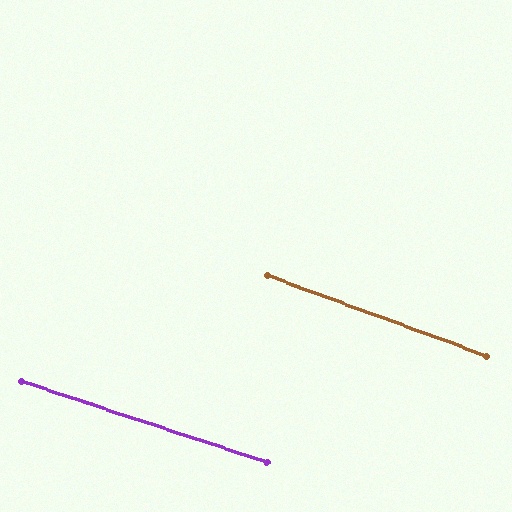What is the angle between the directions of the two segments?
Approximately 2 degrees.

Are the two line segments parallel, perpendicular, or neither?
Parallel — their directions differ by only 1.9°.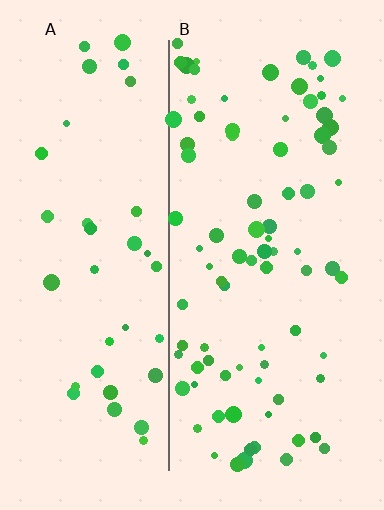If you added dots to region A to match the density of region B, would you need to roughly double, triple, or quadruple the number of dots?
Approximately double.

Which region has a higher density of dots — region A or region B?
B (the right).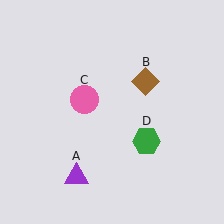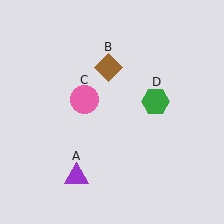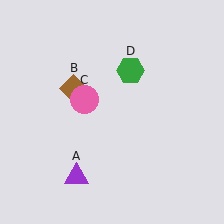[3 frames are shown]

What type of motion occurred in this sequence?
The brown diamond (object B), green hexagon (object D) rotated counterclockwise around the center of the scene.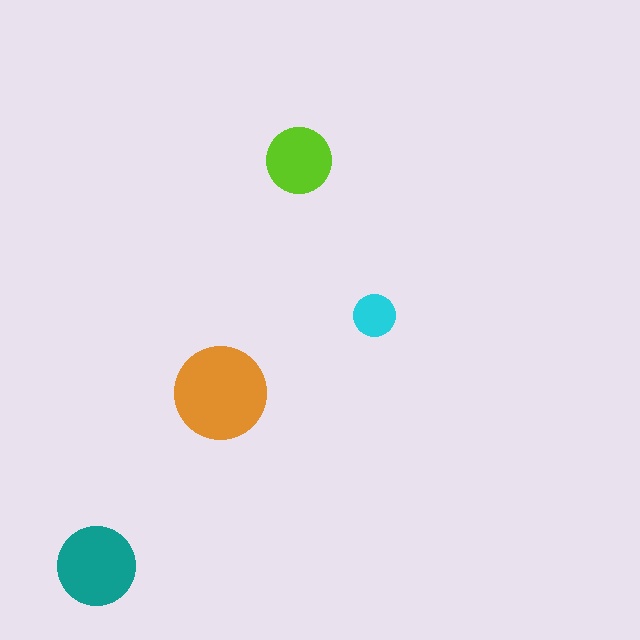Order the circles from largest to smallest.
the orange one, the teal one, the lime one, the cyan one.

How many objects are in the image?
There are 4 objects in the image.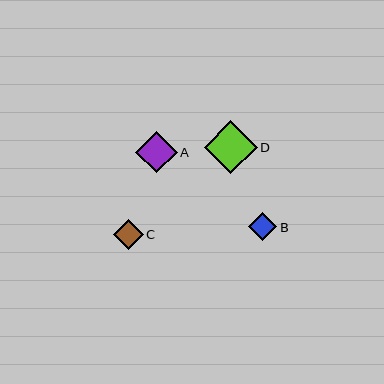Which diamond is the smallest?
Diamond B is the smallest with a size of approximately 28 pixels.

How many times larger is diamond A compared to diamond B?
Diamond A is approximately 1.5 times the size of diamond B.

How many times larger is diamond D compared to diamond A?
Diamond D is approximately 1.3 times the size of diamond A.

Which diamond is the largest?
Diamond D is the largest with a size of approximately 53 pixels.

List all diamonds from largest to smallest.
From largest to smallest: D, A, C, B.